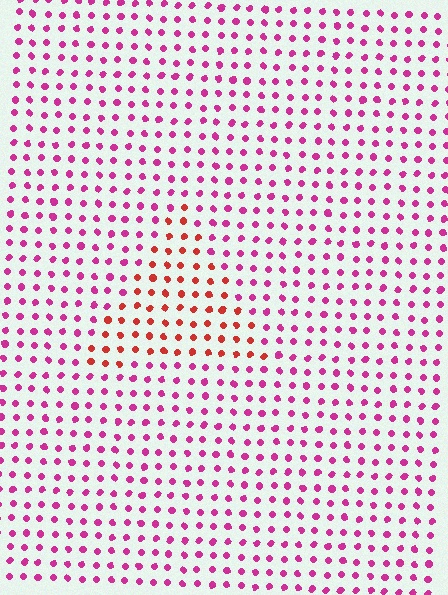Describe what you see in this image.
The image is filled with small magenta elements in a uniform arrangement. A triangle-shaped region is visible where the elements are tinted to a slightly different hue, forming a subtle color boundary.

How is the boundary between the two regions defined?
The boundary is defined purely by a slight shift in hue (about 41 degrees). Spacing, size, and orientation are identical on both sides.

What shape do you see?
I see a triangle.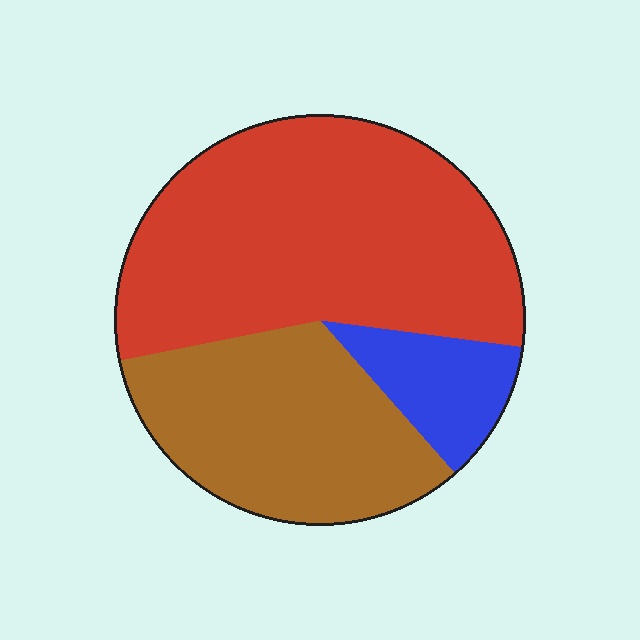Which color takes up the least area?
Blue, at roughly 10%.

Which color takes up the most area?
Red, at roughly 55%.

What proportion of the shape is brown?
Brown takes up about one third (1/3) of the shape.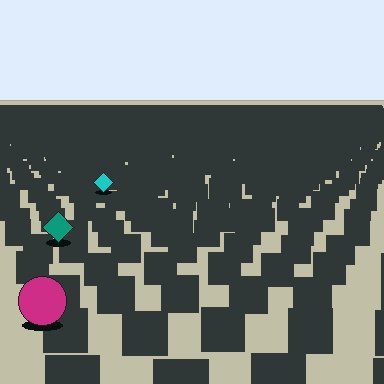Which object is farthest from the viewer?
The cyan diamond is farthest from the viewer. It appears smaller and the ground texture around it is denser.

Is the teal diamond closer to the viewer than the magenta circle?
No. The magenta circle is closer — you can tell from the texture gradient: the ground texture is coarser near it.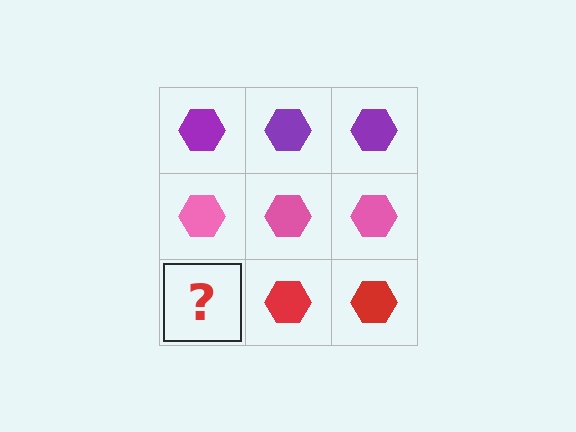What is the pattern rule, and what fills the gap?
The rule is that each row has a consistent color. The gap should be filled with a red hexagon.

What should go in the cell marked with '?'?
The missing cell should contain a red hexagon.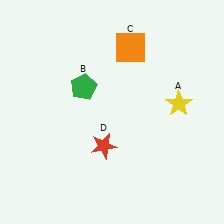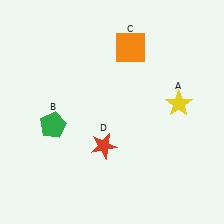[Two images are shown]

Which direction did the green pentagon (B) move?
The green pentagon (B) moved down.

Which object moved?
The green pentagon (B) moved down.